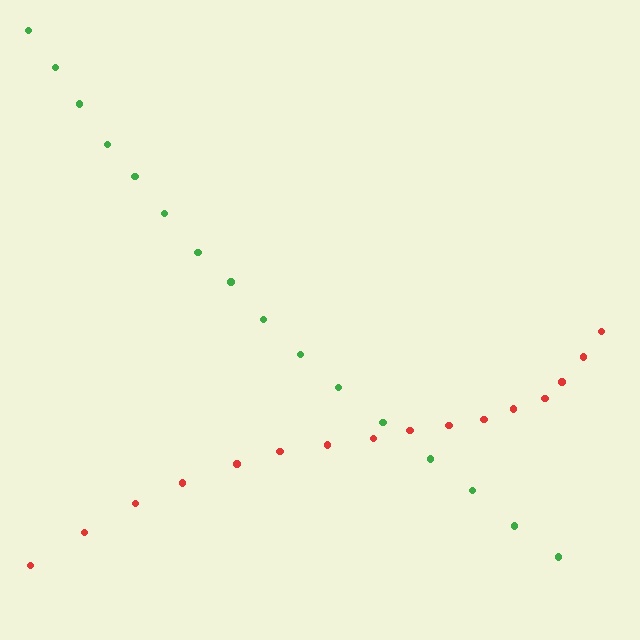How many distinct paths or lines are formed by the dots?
There are 2 distinct paths.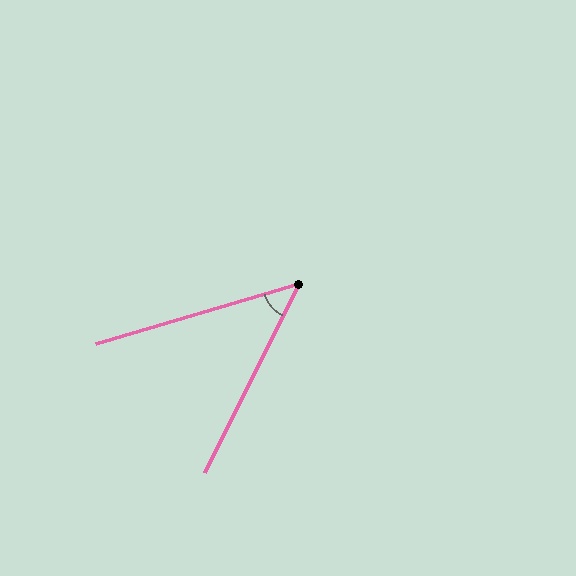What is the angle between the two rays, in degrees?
Approximately 47 degrees.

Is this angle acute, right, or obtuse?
It is acute.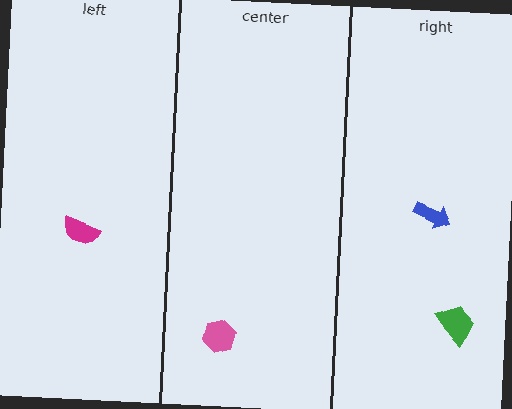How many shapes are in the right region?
2.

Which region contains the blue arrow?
The right region.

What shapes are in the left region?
The magenta semicircle.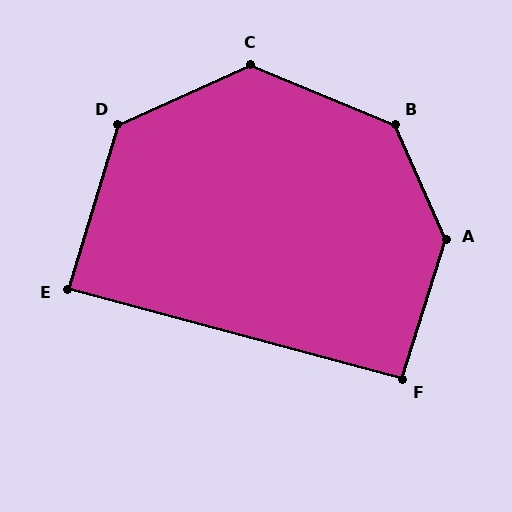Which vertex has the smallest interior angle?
E, at approximately 88 degrees.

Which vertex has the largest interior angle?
A, at approximately 138 degrees.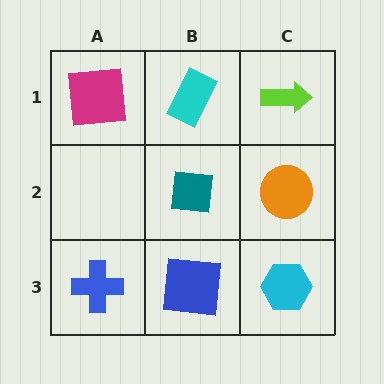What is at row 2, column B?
A teal square.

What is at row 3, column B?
A blue square.